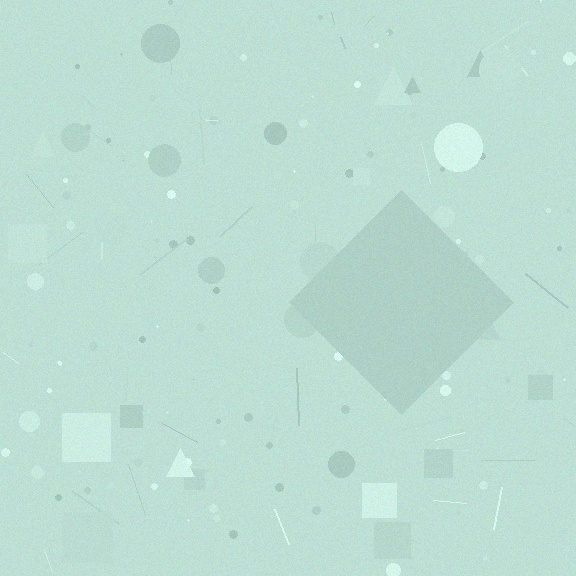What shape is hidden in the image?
A diamond is hidden in the image.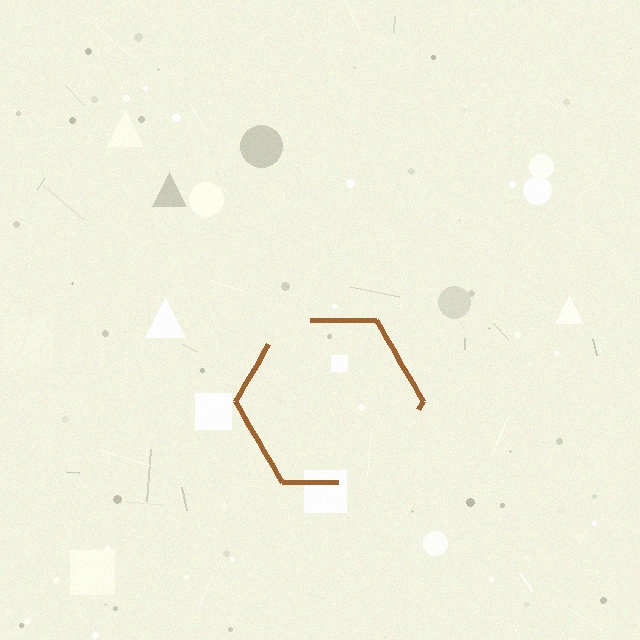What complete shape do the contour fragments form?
The contour fragments form a hexagon.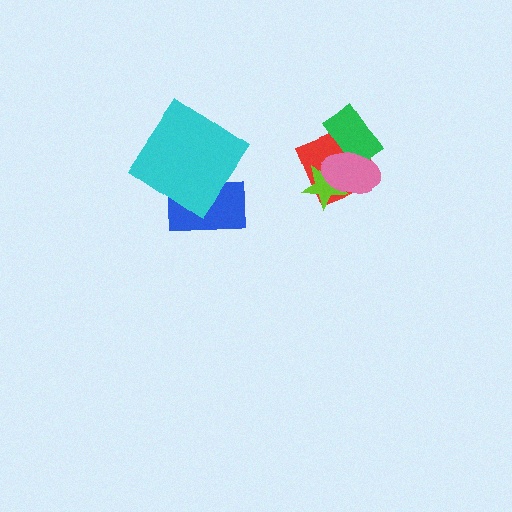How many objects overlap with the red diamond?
3 objects overlap with the red diamond.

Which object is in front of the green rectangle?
The pink ellipse is in front of the green rectangle.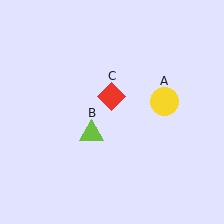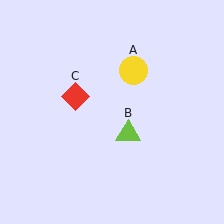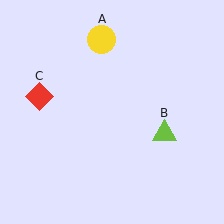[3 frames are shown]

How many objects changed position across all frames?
3 objects changed position: yellow circle (object A), lime triangle (object B), red diamond (object C).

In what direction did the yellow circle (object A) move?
The yellow circle (object A) moved up and to the left.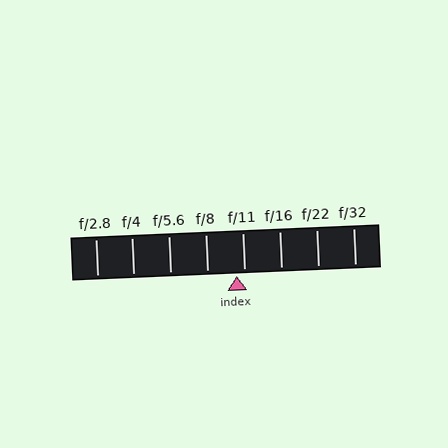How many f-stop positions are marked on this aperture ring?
There are 8 f-stop positions marked.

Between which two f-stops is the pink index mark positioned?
The index mark is between f/8 and f/11.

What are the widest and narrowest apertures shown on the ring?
The widest aperture shown is f/2.8 and the narrowest is f/32.